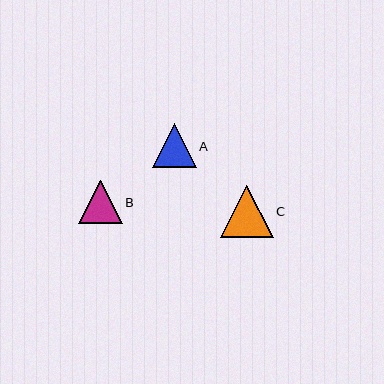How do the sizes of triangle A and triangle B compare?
Triangle A and triangle B are approximately the same size.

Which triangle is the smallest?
Triangle B is the smallest with a size of approximately 43 pixels.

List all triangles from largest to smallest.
From largest to smallest: C, A, B.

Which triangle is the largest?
Triangle C is the largest with a size of approximately 53 pixels.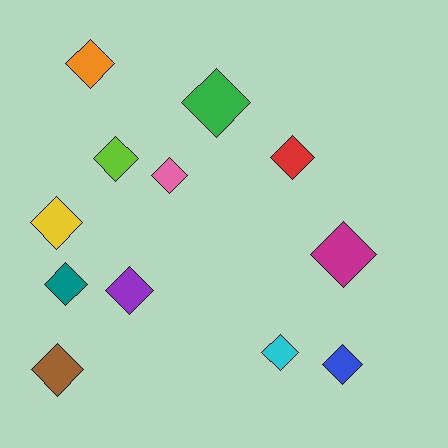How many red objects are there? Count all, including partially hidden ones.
There is 1 red object.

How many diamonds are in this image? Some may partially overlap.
There are 12 diamonds.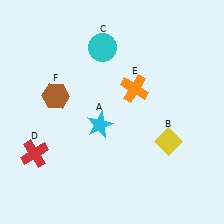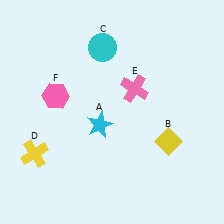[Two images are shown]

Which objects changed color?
D changed from red to yellow. E changed from orange to pink. F changed from brown to pink.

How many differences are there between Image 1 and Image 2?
There are 3 differences between the two images.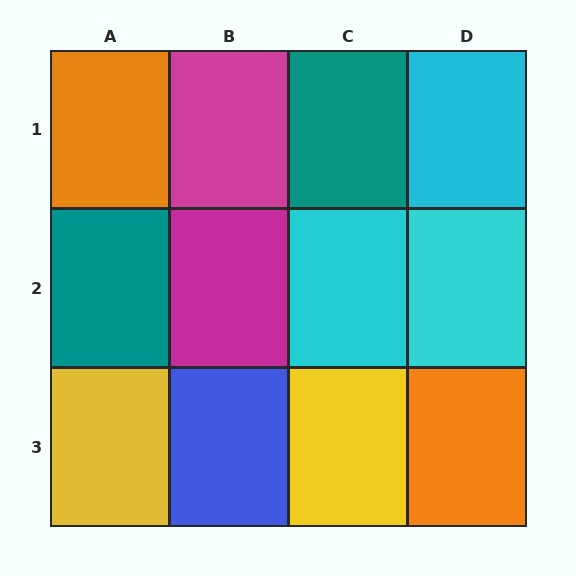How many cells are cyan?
3 cells are cyan.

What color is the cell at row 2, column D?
Cyan.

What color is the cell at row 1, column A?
Orange.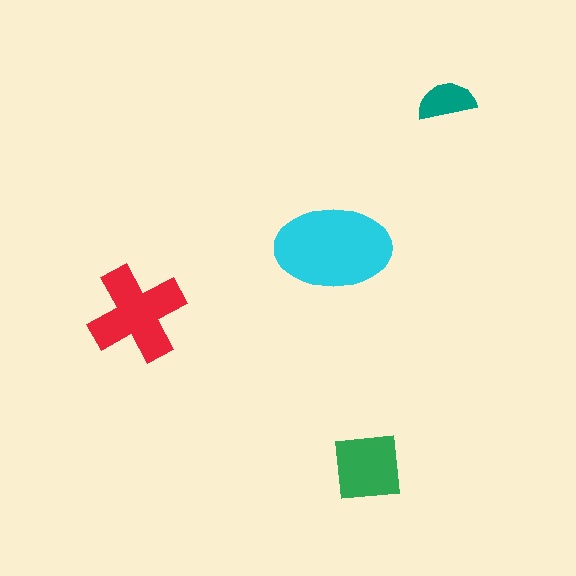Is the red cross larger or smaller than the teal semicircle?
Larger.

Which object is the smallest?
The teal semicircle.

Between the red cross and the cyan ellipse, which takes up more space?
The cyan ellipse.